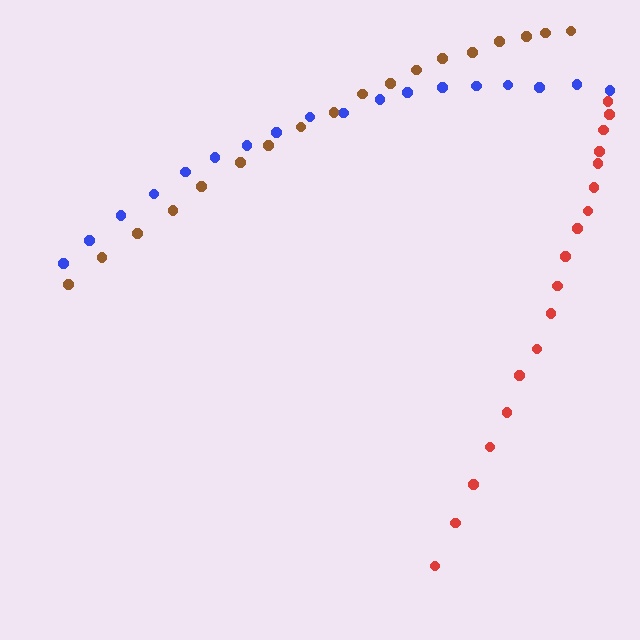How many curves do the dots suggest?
There are 3 distinct paths.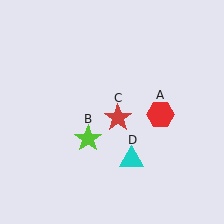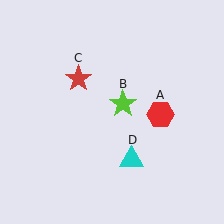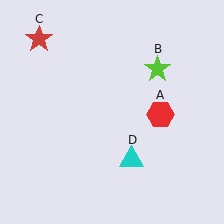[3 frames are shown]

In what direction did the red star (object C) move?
The red star (object C) moved up and to the left.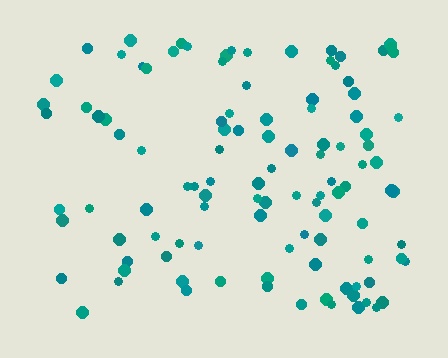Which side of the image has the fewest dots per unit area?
The left.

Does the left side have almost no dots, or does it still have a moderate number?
Still a moderate number, just noticeably fewer than the right.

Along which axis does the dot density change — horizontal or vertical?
Horizontal.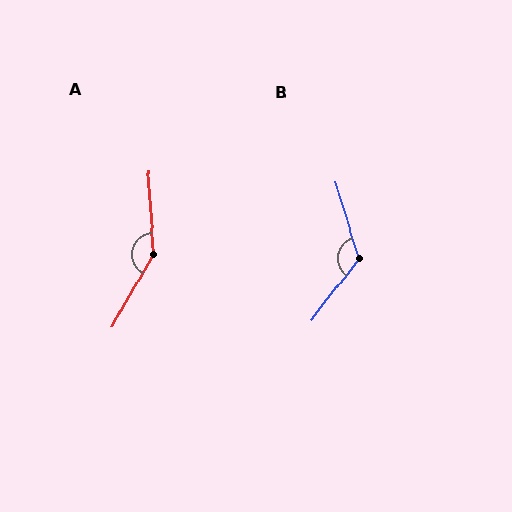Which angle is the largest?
A, at approximately 147 degrees.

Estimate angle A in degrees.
Approximately 147 degrees.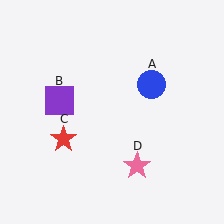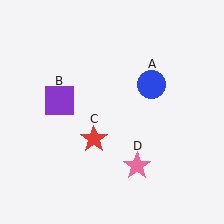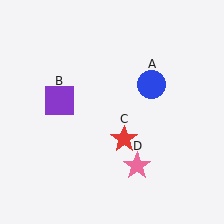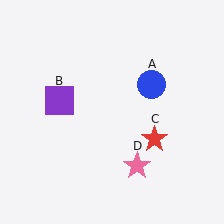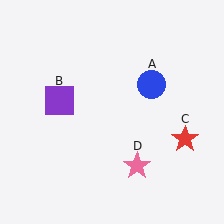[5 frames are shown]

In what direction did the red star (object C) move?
The red star (object C) moved right.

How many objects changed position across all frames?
1 object changed position: red star (object C).